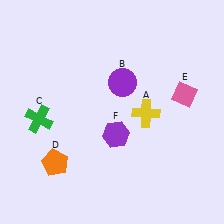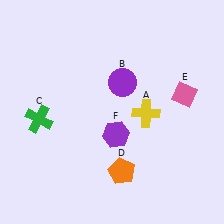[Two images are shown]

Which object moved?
The orange pentagon (D) moved right.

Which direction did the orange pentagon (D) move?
The orange pentagon (D) moved right.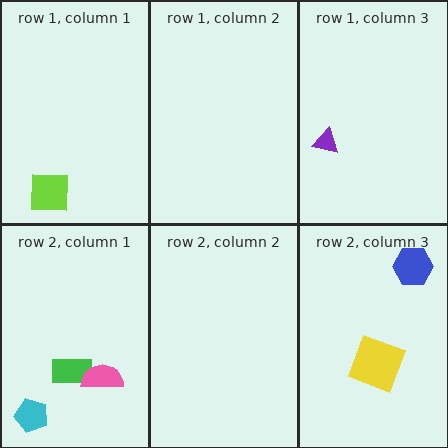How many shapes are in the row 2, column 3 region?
2.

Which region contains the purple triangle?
The row 1, column 3 region.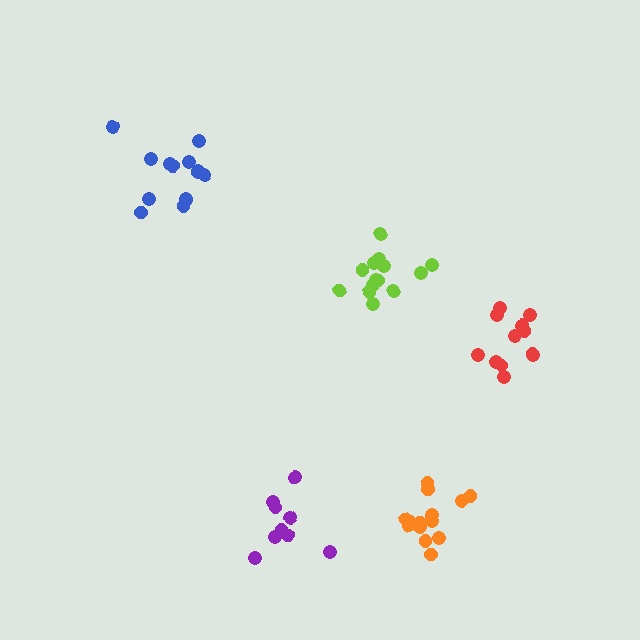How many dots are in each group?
Group 1: 14 dots, Group 2: 14 dots, Group 3: 9 dots, Group 4: 14 dots, Group 5: 12 dots (63 total).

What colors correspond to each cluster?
The clusters are colored: lime, orange, purple, blue, red.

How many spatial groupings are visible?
There are 5 spatial groupings.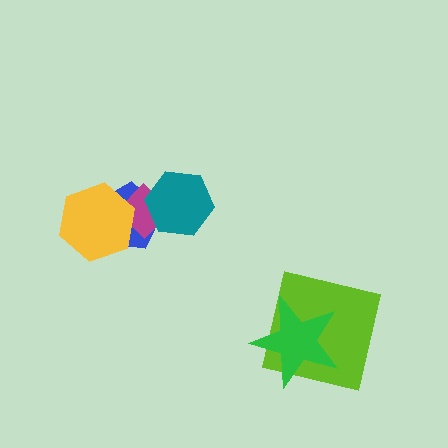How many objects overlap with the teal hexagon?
2 objects overlap with the teal hexagon.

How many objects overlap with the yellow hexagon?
2 objects overlap with the yellow hexagon.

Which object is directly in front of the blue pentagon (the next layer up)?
The magenta diamond is directly in front of the blue pentagon.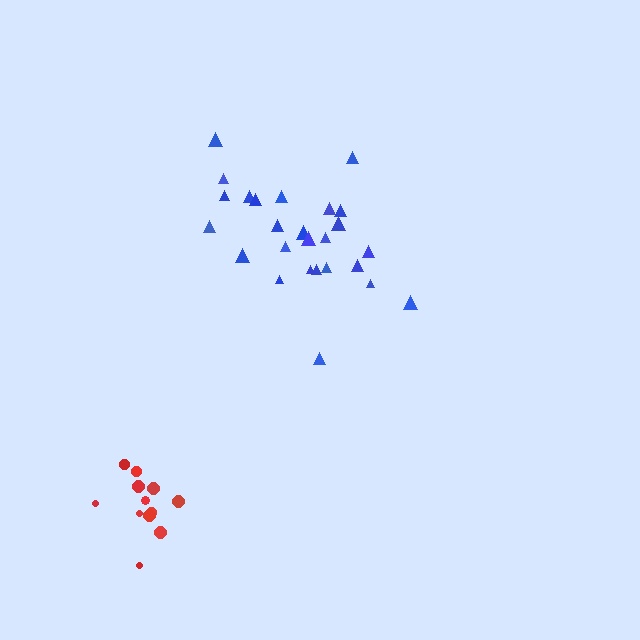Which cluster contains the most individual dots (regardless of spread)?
Blue (26).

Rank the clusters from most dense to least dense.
red, blue.